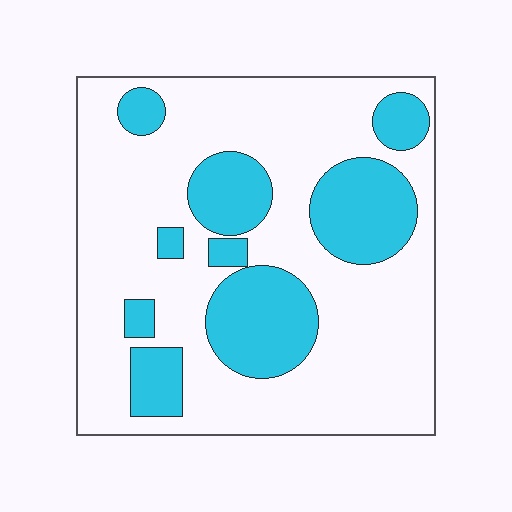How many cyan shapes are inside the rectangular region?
9.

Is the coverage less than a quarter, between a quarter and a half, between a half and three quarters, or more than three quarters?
Between a quarter and a half.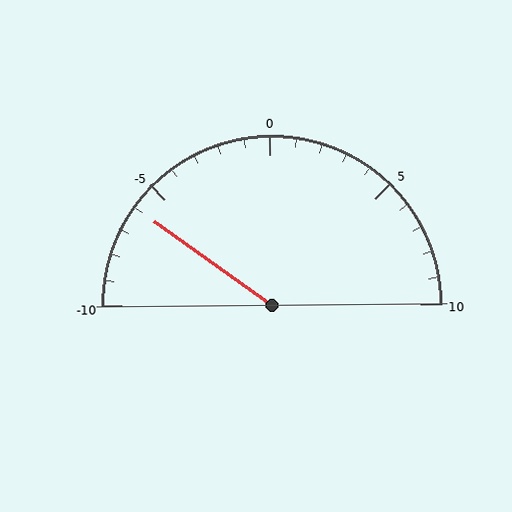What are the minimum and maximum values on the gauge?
The gauge ranges from -10 to 10.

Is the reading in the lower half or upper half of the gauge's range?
The reading is in the lower half of the range (-10 to 10).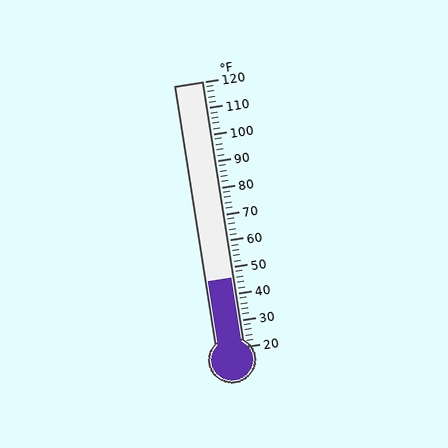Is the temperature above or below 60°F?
The temperature is below 60°F.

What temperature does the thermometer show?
The thermometer shows approximately 46°F.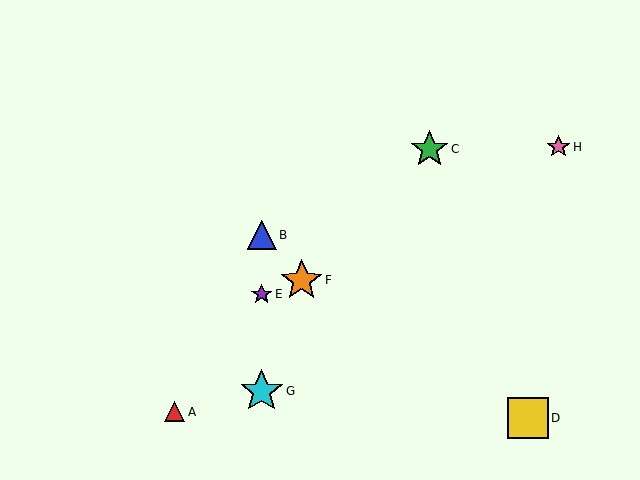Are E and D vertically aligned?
No, E is at x≈262 and D is at x≈528.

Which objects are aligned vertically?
Objects B, E, G are aligned vertically.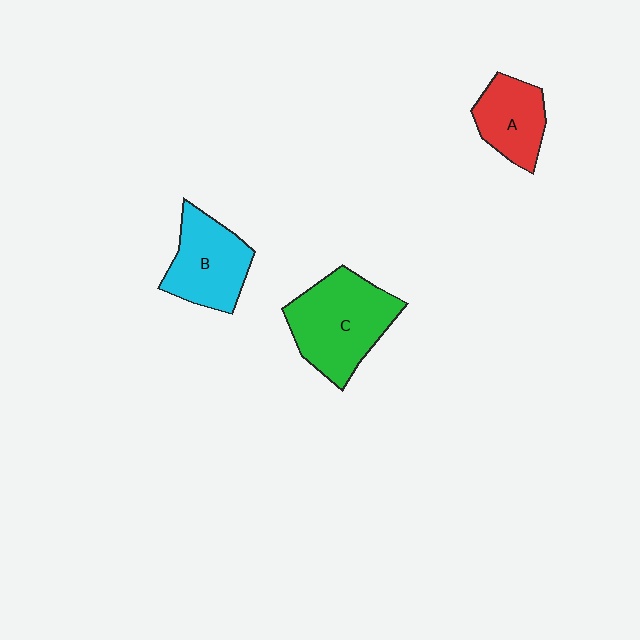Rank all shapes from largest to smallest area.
From largest to smallest: C (green), B (cyan), A (red).